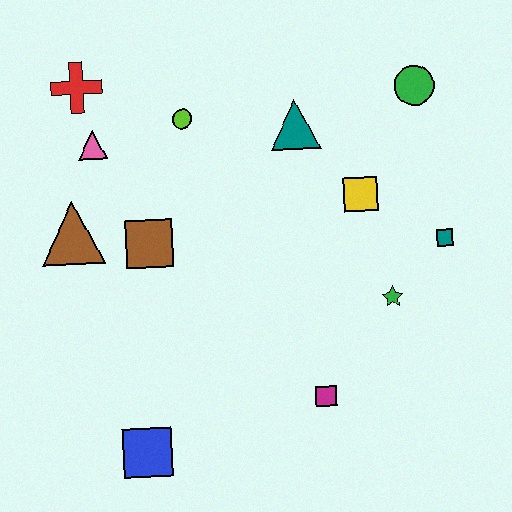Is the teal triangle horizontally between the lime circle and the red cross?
No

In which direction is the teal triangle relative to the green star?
The teal triangle is above the green star.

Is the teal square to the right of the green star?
Yes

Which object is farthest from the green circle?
The blue square is farthest from the green circle.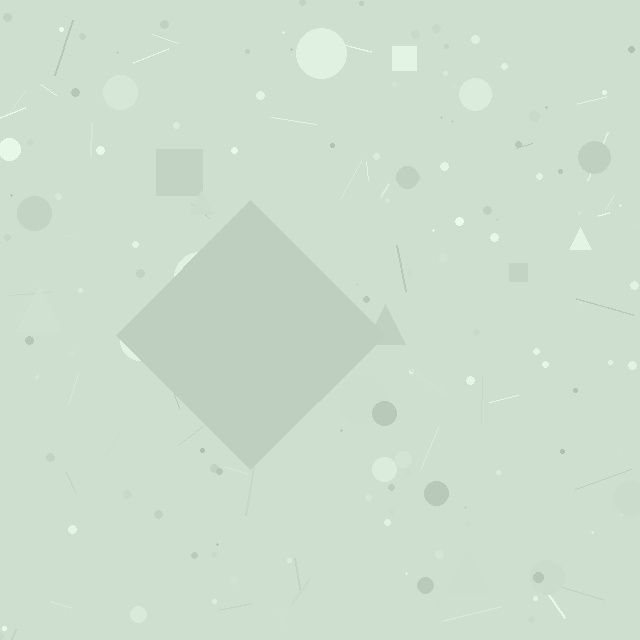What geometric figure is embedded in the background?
A diamond is embedded in the background.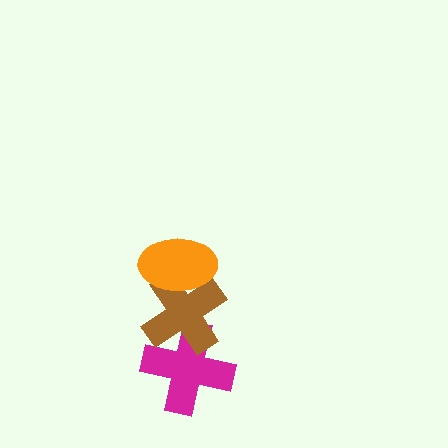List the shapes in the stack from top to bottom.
From top to bottom: the orange ellipse, the brown cross, the magenta cross.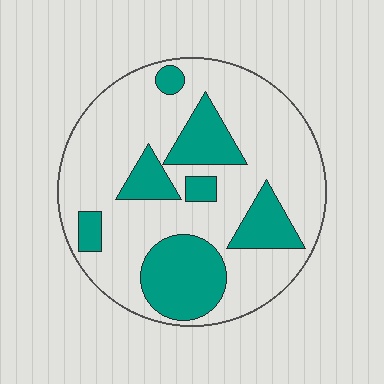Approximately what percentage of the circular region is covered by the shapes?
Approximately 30%.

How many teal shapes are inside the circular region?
7.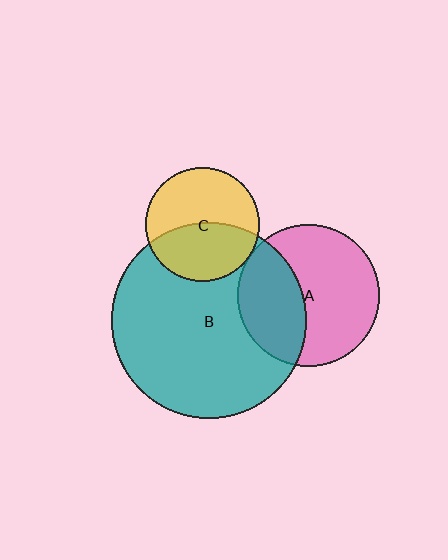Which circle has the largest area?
Circle B (teal).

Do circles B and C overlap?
Yes.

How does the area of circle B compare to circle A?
Approximately 1.9 times.